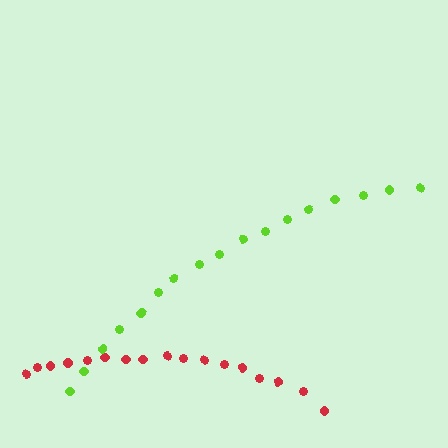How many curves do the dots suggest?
There are 2 distinct paths.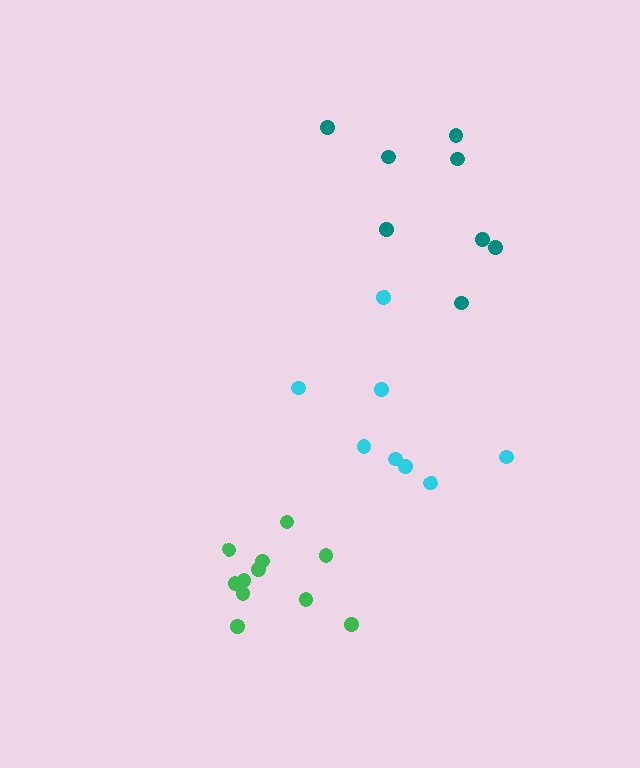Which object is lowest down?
The green cluster is bottommost.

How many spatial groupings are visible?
There are 3 spatial groupings.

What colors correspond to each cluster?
The clusters are colored: cyan, teal, green.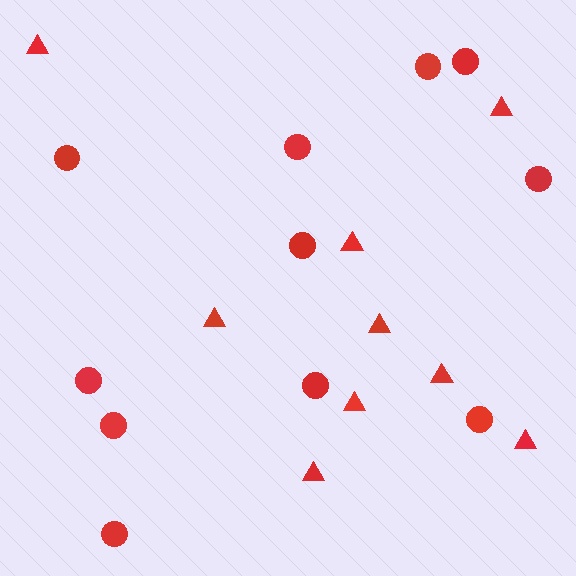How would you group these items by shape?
There are 2 groups: one group of triangles (9) and one group of circles (11).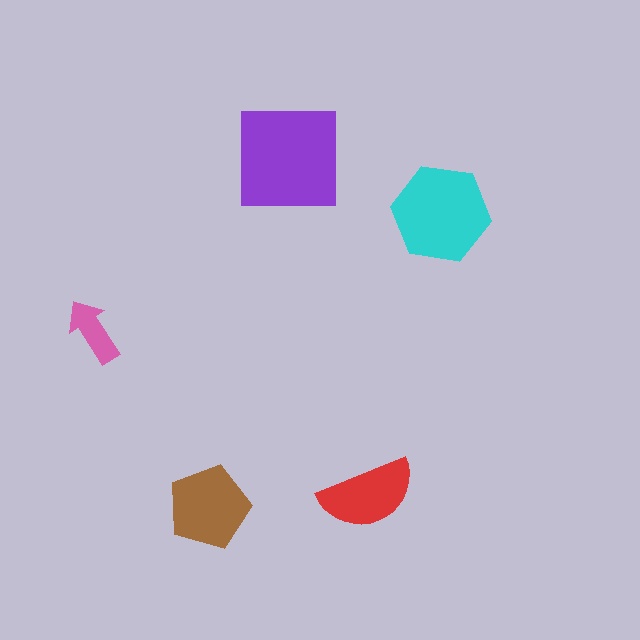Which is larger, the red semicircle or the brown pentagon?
The brown pentagon.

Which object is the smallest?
The pink arrow.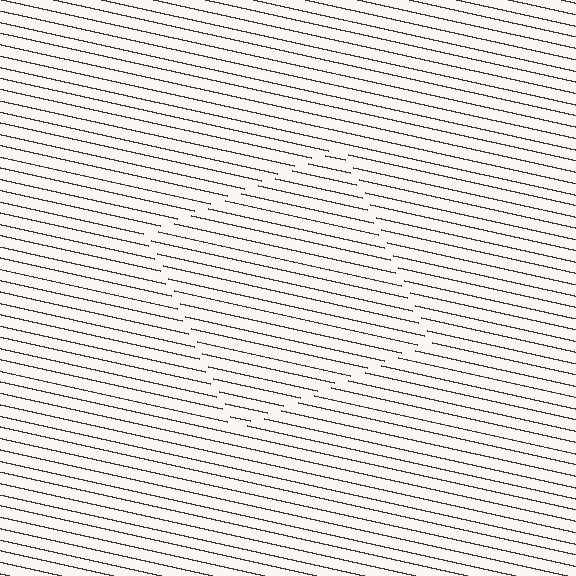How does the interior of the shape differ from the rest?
The interior of the shape contains the same grating, shifted by half a period — the contour is defined by the phase discontinuity where line-ends from the inner and outer gratings abut.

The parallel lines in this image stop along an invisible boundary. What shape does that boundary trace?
An illusory square. The interior of the shape contains the same grating, shifted by half a period — the contour is defined by the phase discontinuity where line-ends from the inner and outer gratings abut.